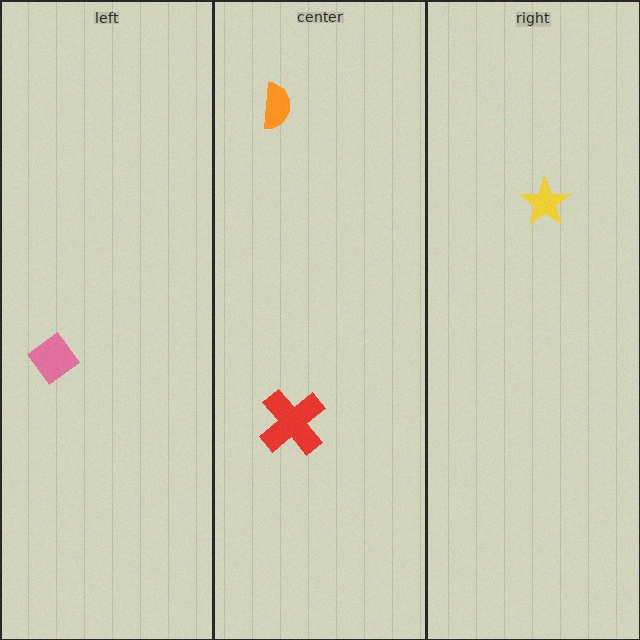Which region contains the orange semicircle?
The center region.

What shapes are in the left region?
The pink diamond.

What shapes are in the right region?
The yellow star.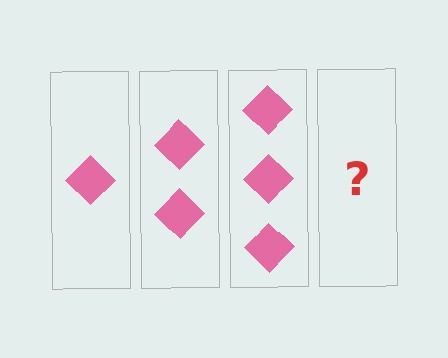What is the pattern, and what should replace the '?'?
The pattern is that each step adds one more diamond. The '?' should be 4 diamonds.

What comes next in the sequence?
The next element should be 4 diamonds.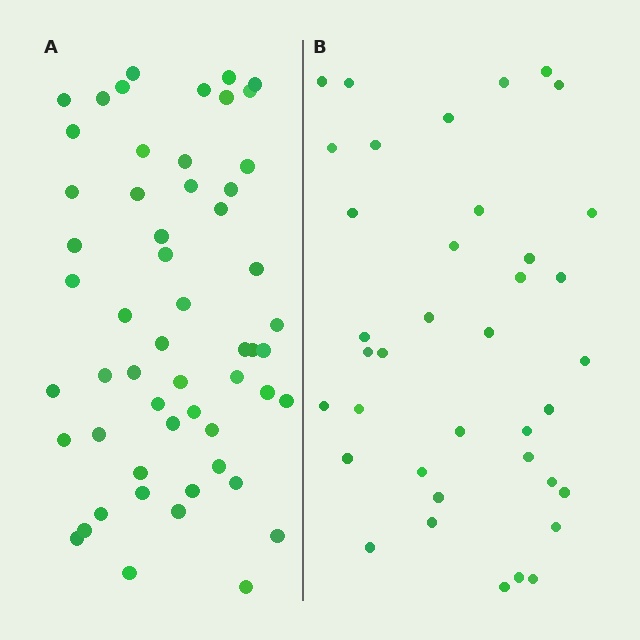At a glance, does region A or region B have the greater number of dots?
Region A (the left region) has more dots.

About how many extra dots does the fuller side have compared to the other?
Region A has approximately 15 more dots than region B.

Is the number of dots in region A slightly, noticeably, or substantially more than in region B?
Region A has noticeably more, but not dramatically so. The ratio is roughly 1.4 to 1.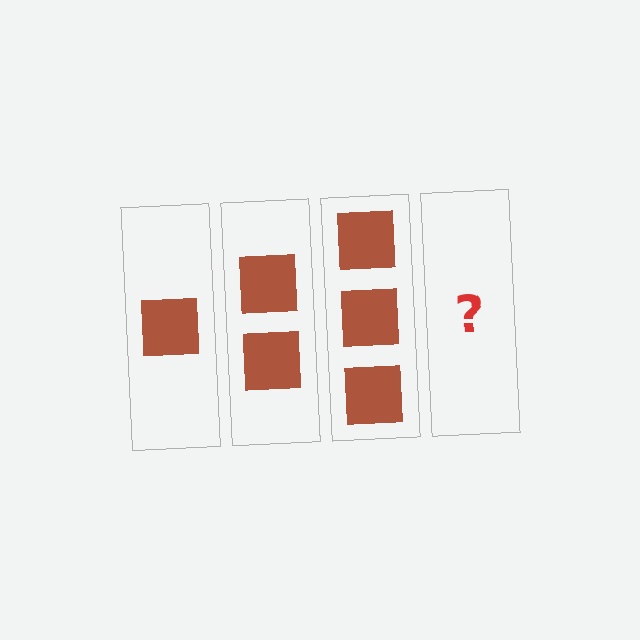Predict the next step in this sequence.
The next step is 4 squares.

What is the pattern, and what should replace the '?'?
The pattern is that each step adds one more square. The '?' should be 4 squares.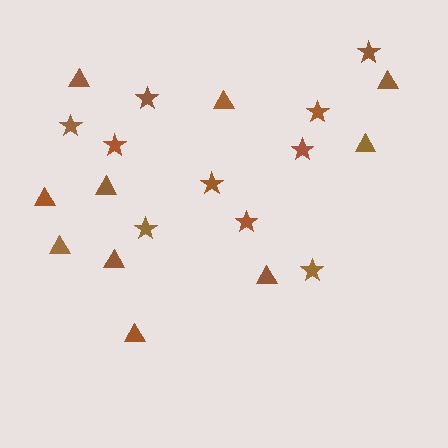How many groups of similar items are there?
There are 2 groups: one group of stars (10) and one group of triangles (10).